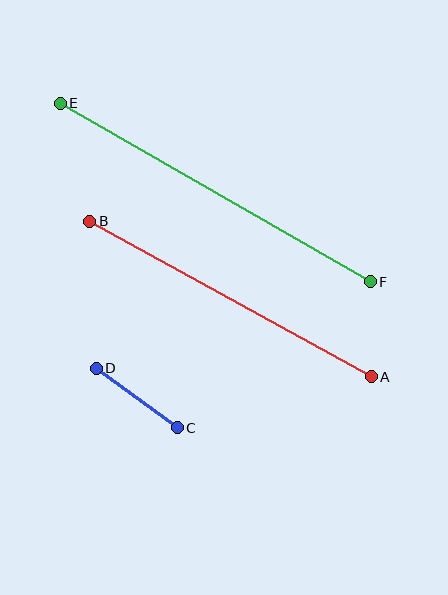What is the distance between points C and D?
The distance is approximately 101 pixels.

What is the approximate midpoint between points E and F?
The midpoint is at approximately (215, 192) pixels.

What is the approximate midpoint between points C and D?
The midpoint is at approximately (137, 398) pixels.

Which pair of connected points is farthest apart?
Points E and F are farthest apart.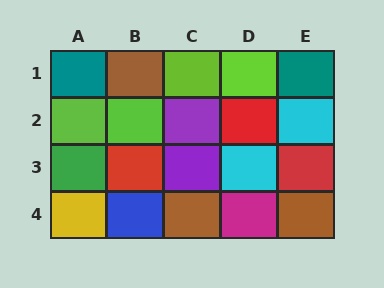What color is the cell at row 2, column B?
Lime.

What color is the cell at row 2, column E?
Cyan.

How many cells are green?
1 cell is green.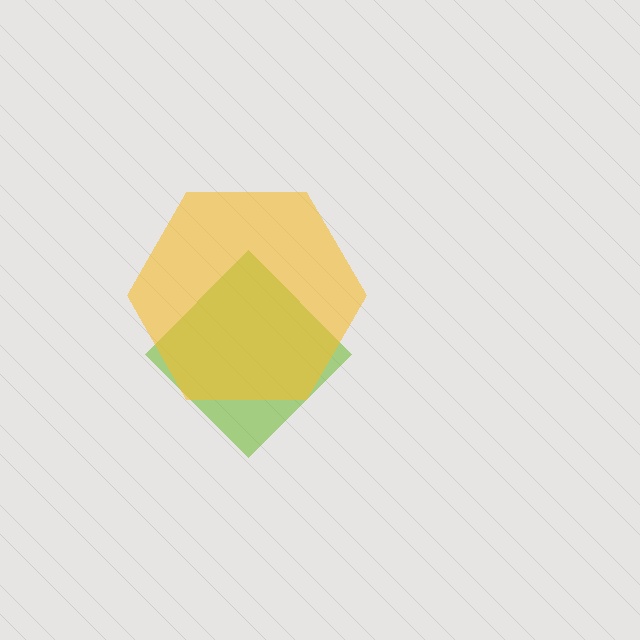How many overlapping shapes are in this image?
There are 2 overlapping shapes in the image.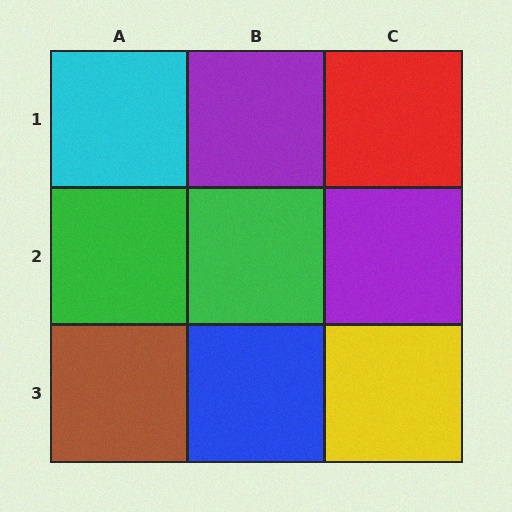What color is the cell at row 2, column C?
Purple.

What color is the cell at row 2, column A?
Green.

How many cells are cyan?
1 cell is cyan.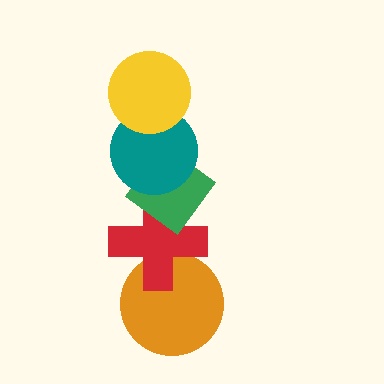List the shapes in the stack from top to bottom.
From top to bottom: the yellow circle, the teal circle, the green diamond, the red cross, the orange circle.